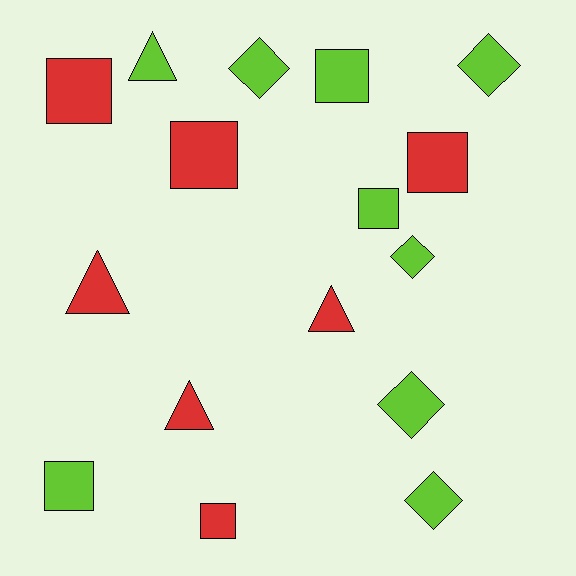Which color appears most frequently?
Lime, with 9 objects.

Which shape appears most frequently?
Square, with 7 objects.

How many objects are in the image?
There are 16 objects.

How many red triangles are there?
There are 3 red triangles.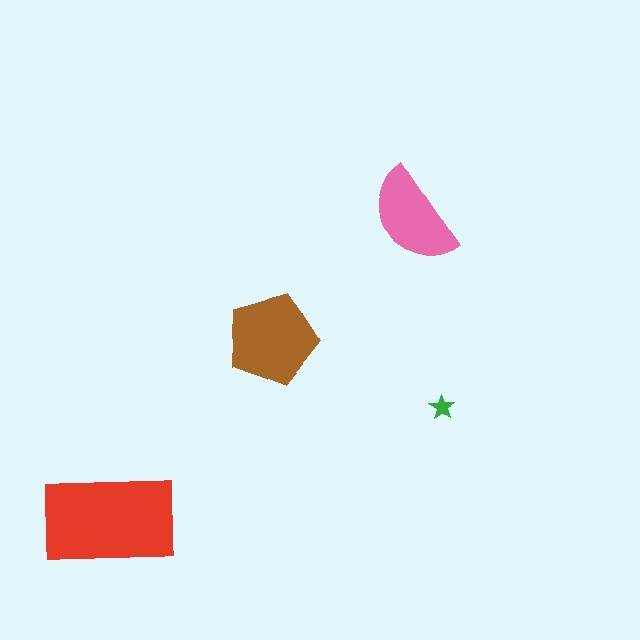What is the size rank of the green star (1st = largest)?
4th.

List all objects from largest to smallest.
The red rectangle, the brown pentagon, the pink semicircle, the green star.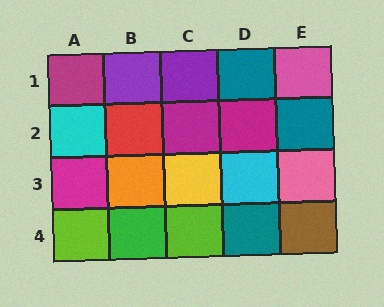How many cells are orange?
1 cell is orange.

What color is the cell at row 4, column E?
Brown.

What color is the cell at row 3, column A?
Magenta.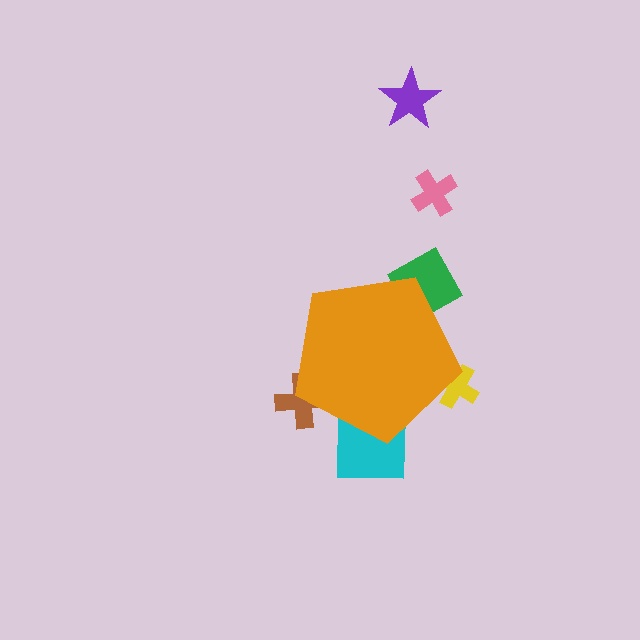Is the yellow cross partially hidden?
Yes, the yellow cross is partially hidden behind the orange pentagon.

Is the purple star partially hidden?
No, the purple star is fully visible.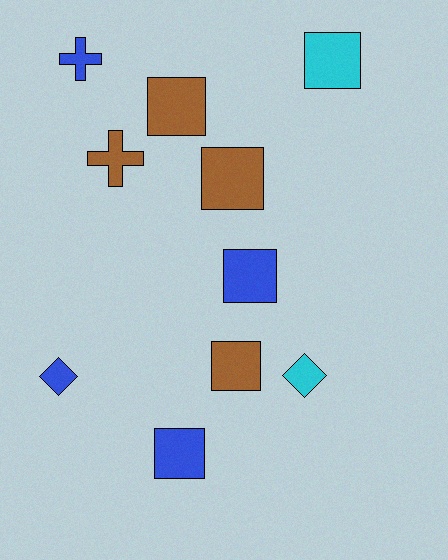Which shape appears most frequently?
Square, with 6 objects.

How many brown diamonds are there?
There are no brown diamonds.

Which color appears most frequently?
Blue, with 4 objects.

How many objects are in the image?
There are 10 objects.